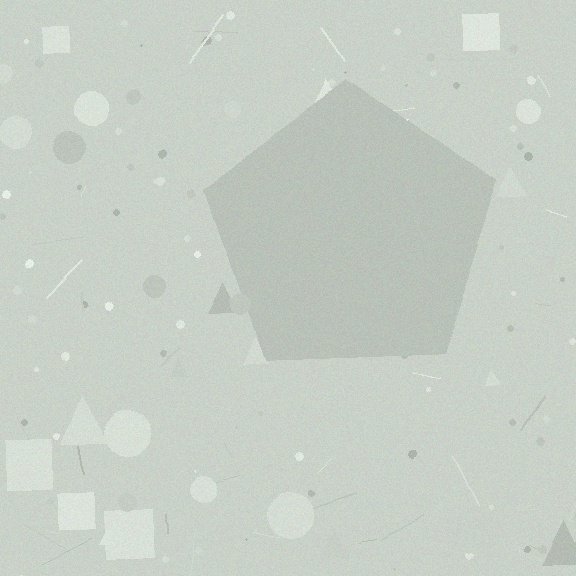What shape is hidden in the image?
A pentagon is hidden in the image.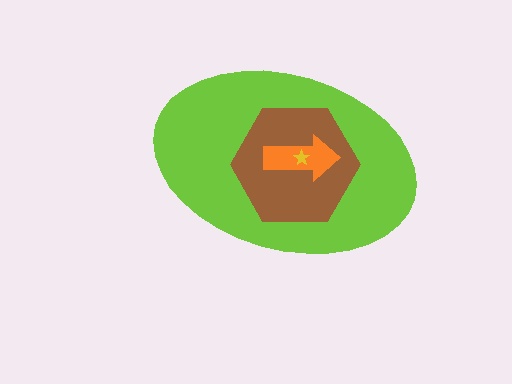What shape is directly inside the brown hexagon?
The orange arrow.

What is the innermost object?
The yellow star.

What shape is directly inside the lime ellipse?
The brown hexagon.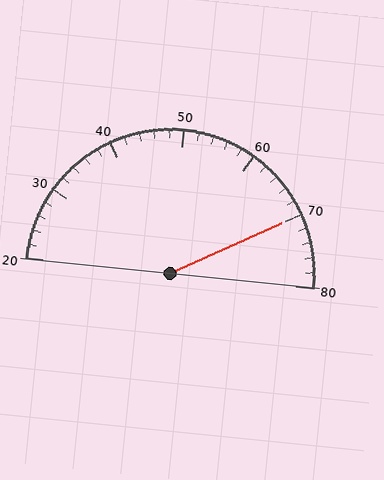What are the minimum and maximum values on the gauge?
The gauge ranges from 20 to 80.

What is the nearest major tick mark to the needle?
The nearest major tick mark is 70.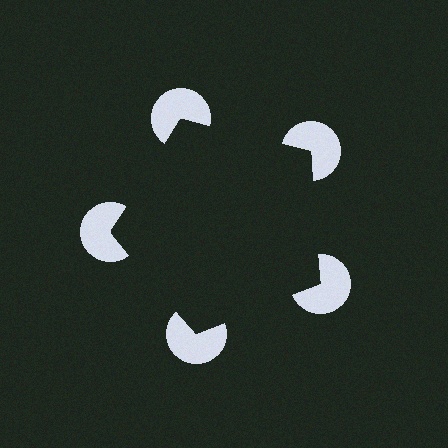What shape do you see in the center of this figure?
An illusory pentagon — its edges are inferred from the aligned wedge cuts in the pac-man discs, not physically drawn.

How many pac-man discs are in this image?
There are 5 — one at each vertex of the illusory pentagon.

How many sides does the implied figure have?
5 sides.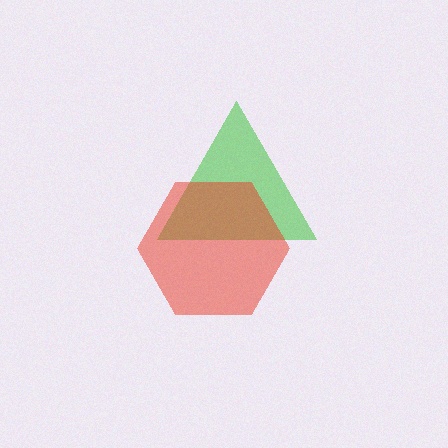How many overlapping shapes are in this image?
There are 2 overlapping shapes in the image.